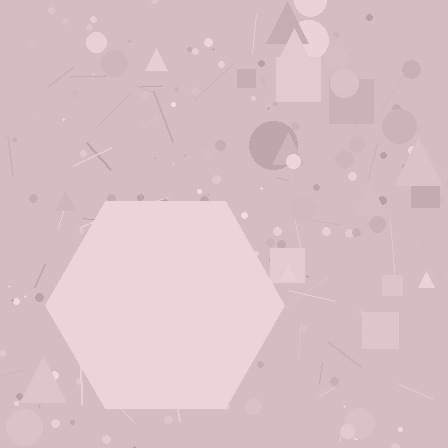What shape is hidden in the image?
A hexagon is hidden in the image.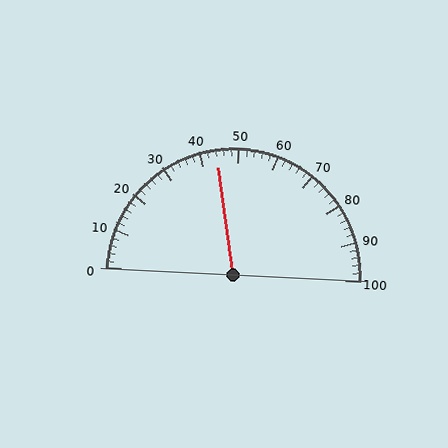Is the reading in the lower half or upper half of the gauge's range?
The reading is in the lower half of the range (0 to 100).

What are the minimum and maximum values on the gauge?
The gauge ranges from 0 to 100.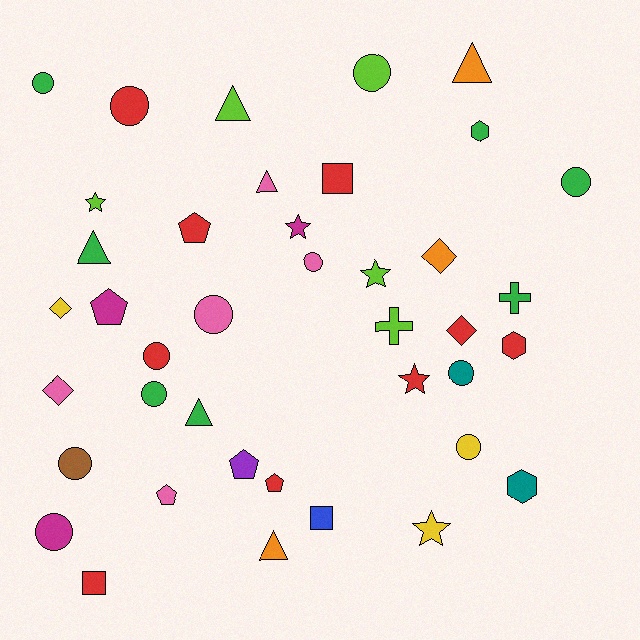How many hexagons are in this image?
There are 3 hexagons.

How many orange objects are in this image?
There are 3 orange objects.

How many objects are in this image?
There are 40 objects.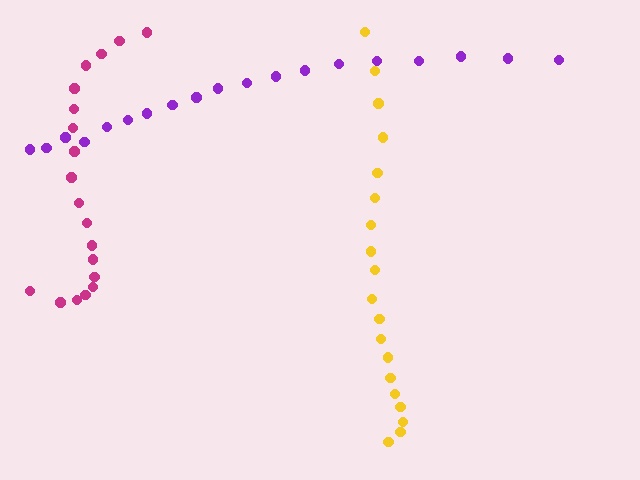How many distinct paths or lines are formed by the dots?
There are 3 distinct paths.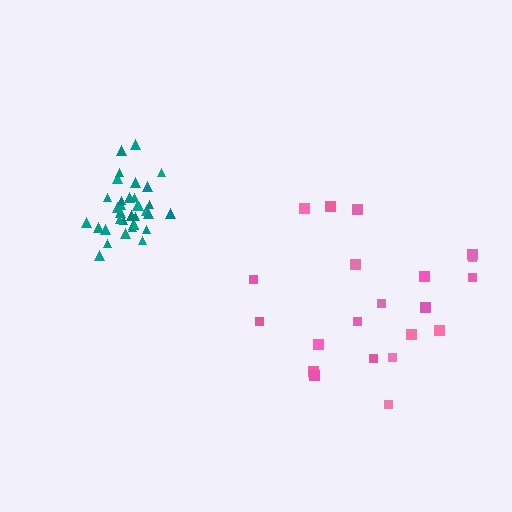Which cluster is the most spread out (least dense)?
Pink.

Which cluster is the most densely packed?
Teal.